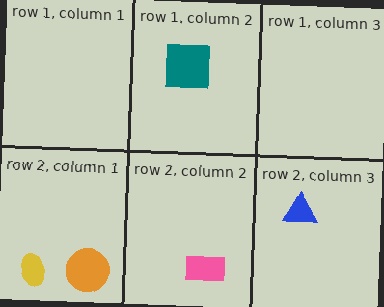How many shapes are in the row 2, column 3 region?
1.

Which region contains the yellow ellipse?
The row 2, column 1 region.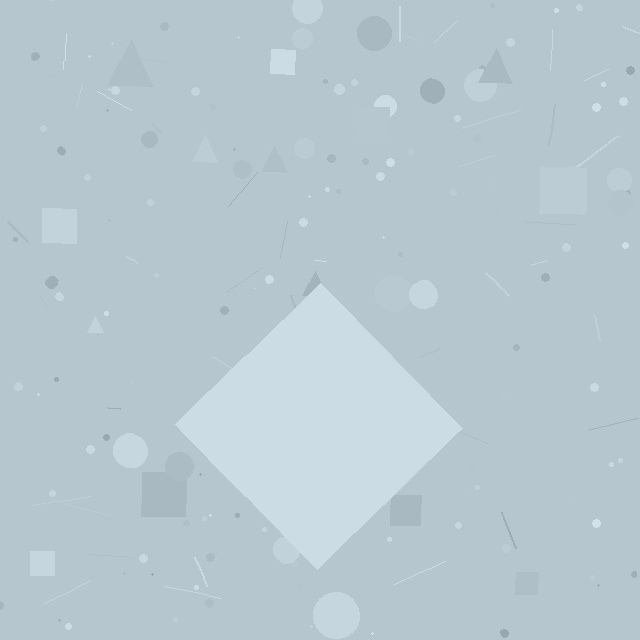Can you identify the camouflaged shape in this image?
The camouflaged shape is a diamond.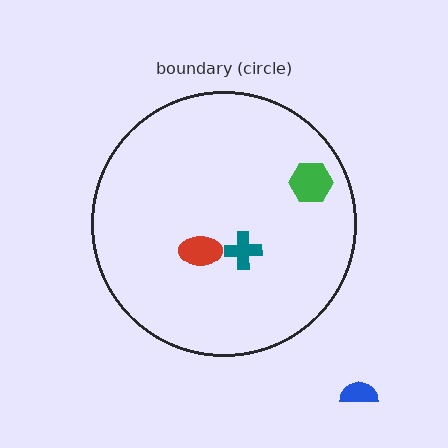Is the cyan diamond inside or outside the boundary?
Inside.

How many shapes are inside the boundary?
4 inside, 1 outside.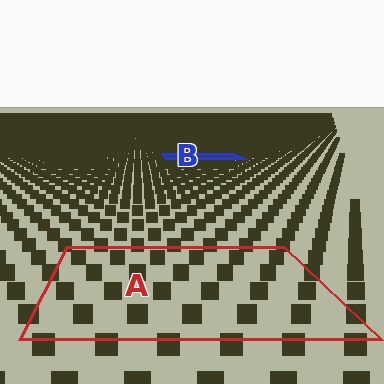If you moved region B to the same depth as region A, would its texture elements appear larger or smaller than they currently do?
They would appear larger. At a closer depth, the same texture elements are projected at a bigger on-screen size.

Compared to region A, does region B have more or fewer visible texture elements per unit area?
Region B has more texture elements per unit area — they are packed more densely because it is farther away.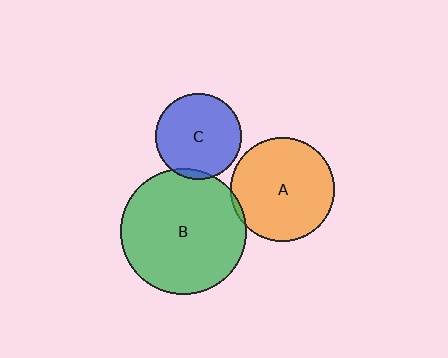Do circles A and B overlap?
Yes.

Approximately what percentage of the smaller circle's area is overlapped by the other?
Approximately 5%.